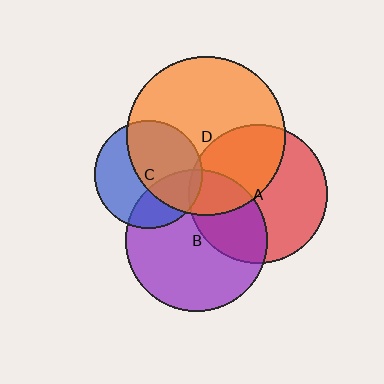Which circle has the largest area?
Circle D (orange).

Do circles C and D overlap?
Yes.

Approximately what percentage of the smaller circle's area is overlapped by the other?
Approximately 55%.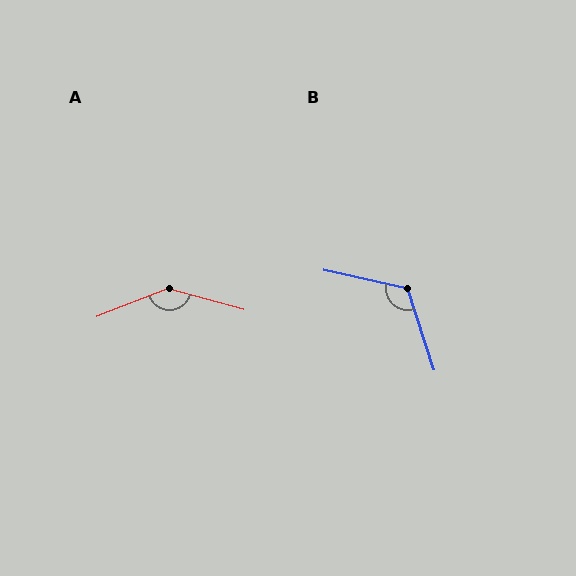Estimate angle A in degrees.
Approximately 143 degrees.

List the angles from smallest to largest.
B (120°), A (143°).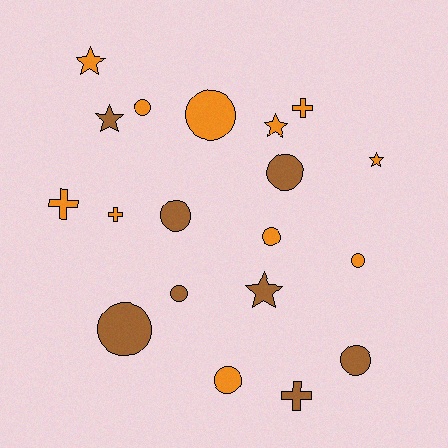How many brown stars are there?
There are 2 brown stars.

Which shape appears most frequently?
Circle, with 10 objects.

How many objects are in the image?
There are 19 objects.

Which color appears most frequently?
Orange, with 11 objects.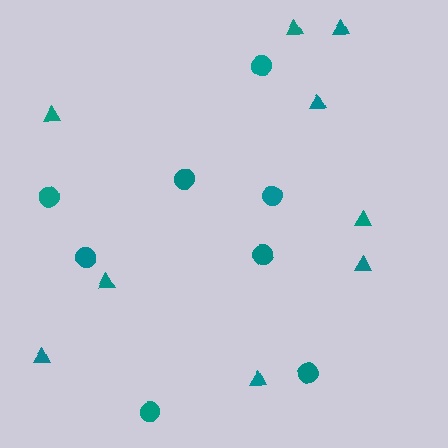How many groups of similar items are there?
There are 2 groups: one group of triangles (9) and one group of circles (8).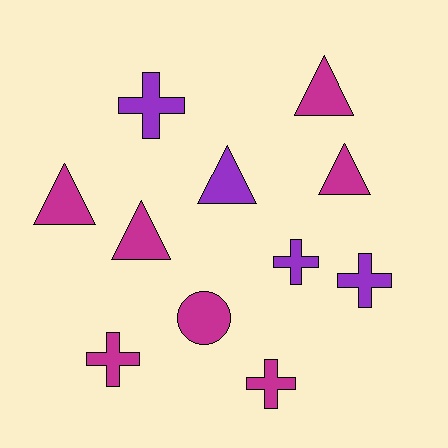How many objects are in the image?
There are 11 objects.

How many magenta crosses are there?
There are 2 magenta crosses.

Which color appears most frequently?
Magenta, with 7 objects.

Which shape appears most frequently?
Cross, with 5 objects.